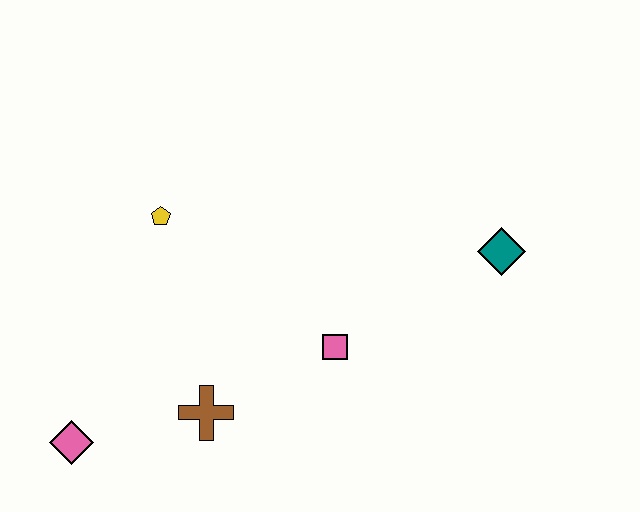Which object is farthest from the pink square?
The pink diamond is farthest from the pink square.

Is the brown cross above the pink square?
No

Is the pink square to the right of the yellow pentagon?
Yes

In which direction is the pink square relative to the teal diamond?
The pink square is to the left of the teal diamond.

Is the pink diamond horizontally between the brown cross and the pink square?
No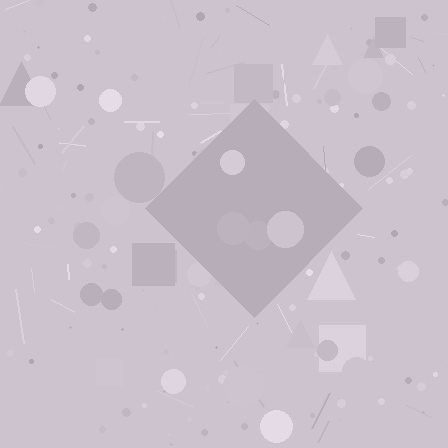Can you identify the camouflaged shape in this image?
The camouflaged shape is a diamond.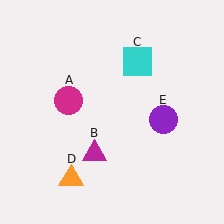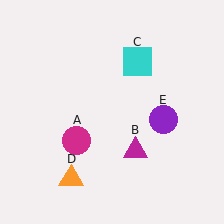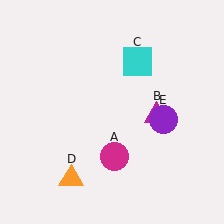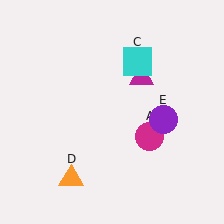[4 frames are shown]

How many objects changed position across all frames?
2 objects changed position: magenta circle (object A), magenta triangle (object B).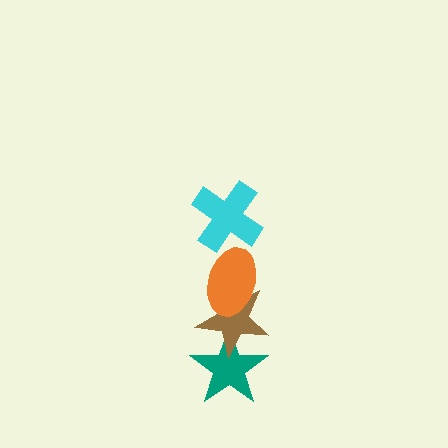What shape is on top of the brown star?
The orange ellipse is on top of the brown star.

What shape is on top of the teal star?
The brown star is on top of the teal star.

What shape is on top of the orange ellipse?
The cyan cross is on top of the orange ellipse.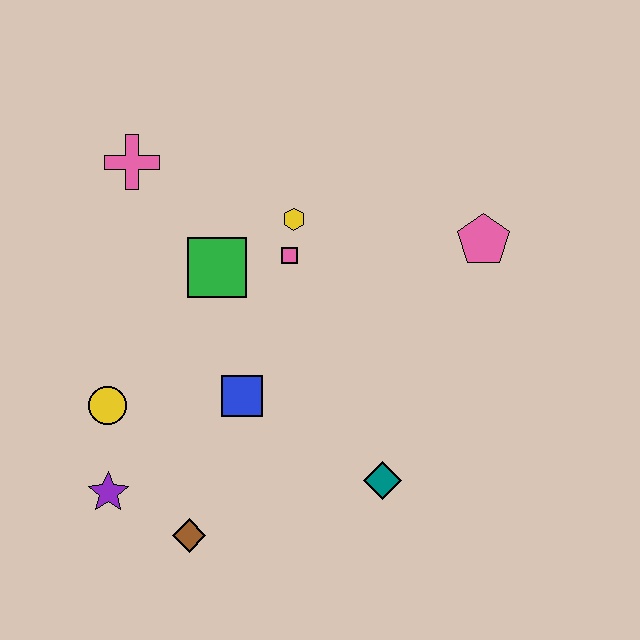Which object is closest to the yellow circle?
The purple star is closest to the yellow circle.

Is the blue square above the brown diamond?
Yes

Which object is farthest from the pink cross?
The teal diamond is farthest from the pink cross.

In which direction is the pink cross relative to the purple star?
The pink cross is above the purple star.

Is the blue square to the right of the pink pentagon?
No